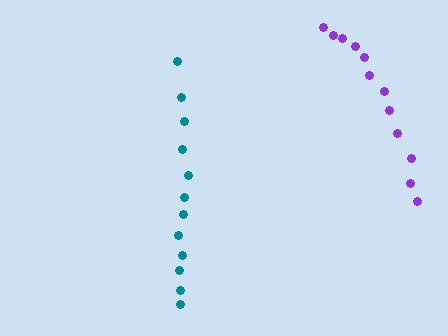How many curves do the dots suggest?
There are 2 distinct paths.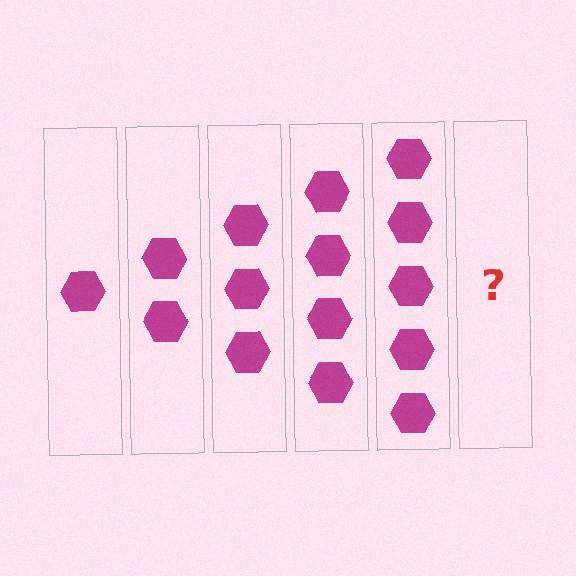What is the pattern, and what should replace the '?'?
The pattern is that each step adds one more hexagon. The '?' should be 6 hexagons.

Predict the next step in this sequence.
The next step is 6 hexagons.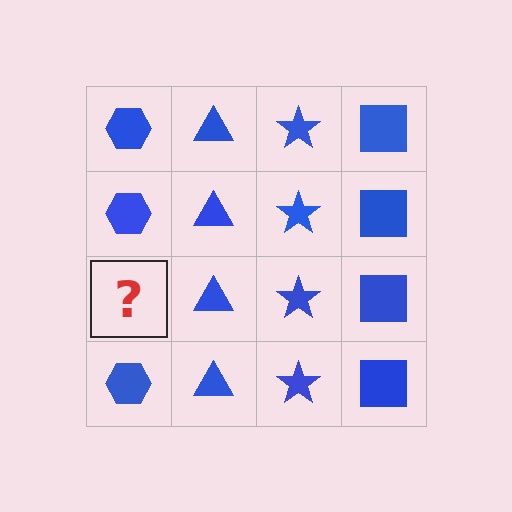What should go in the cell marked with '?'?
The missing cell should contain a blue hexagon.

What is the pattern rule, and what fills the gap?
The rule is that each column has a consistent shape. The gap should be filled with a blue hexagon.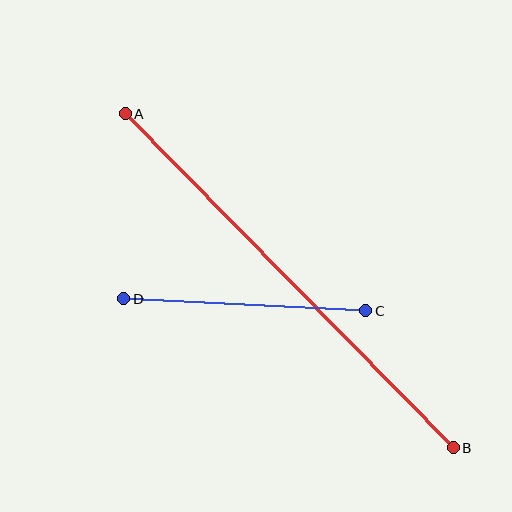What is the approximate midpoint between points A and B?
The midpoint is at approximately (289, 281) pixels.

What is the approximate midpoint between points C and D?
The midpoint is at approximately (245, 305) pixels.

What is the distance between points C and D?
The distance is approximately 242 pixels.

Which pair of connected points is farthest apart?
Points A and B are farthest apart.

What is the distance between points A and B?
The distance is approximately 468 pixels.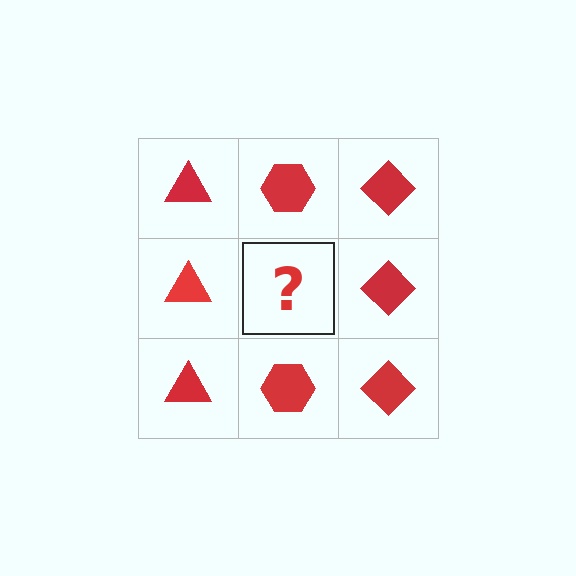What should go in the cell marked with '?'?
The missing cell should contain a red hexagon.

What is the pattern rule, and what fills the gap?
The rule is that each column has a consistent shape. The gap should be filled with a red hexagon.